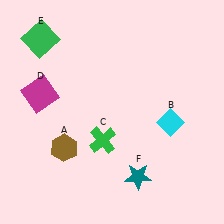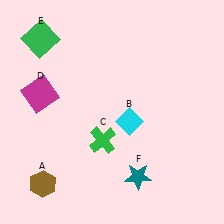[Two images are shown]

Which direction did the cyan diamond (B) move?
The cyan diamond (B) moved left.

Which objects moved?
The objects that moved are: the brown hexagon (A), the cyan diamond (B).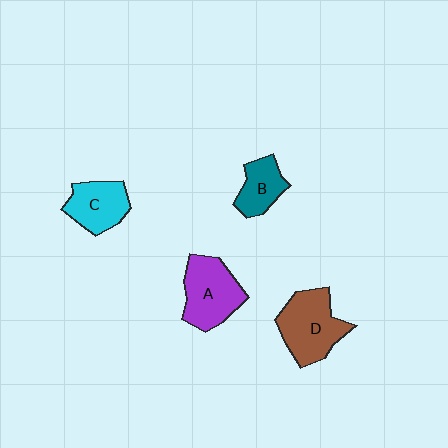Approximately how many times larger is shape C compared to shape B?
Approximately 1.2 times.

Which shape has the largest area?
Shape D (brown).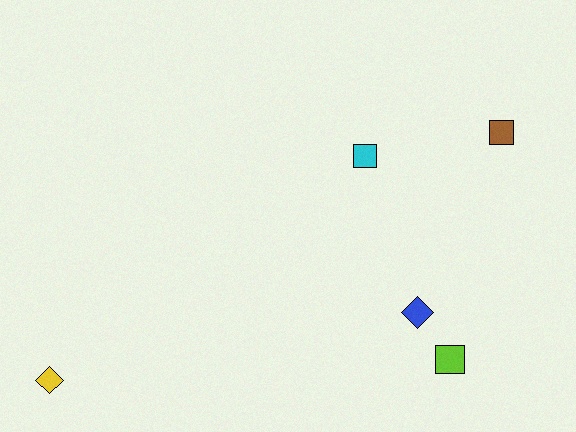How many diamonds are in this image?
There are 2 diamonds.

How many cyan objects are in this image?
There is 1 cyan object.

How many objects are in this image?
There are 5 objects.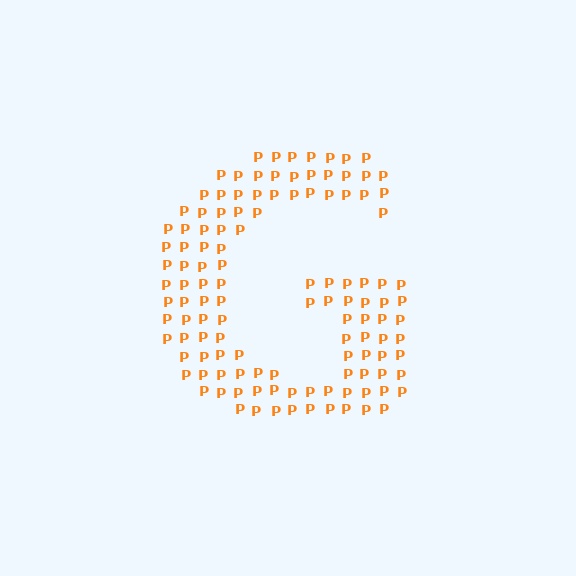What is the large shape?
The large shape is the letter G.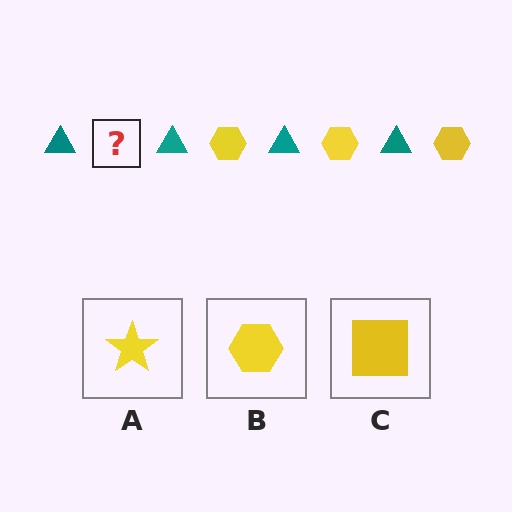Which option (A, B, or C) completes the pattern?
B.